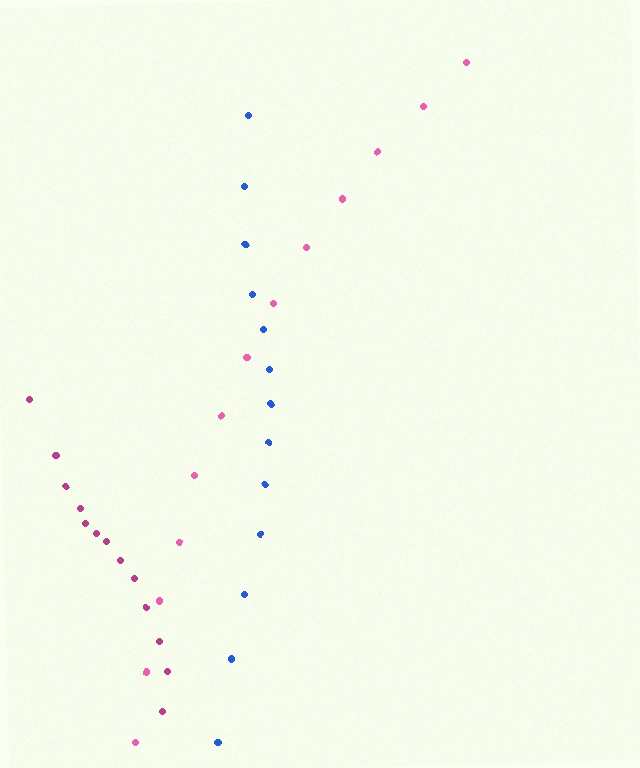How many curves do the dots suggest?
There are 3 distinct paths.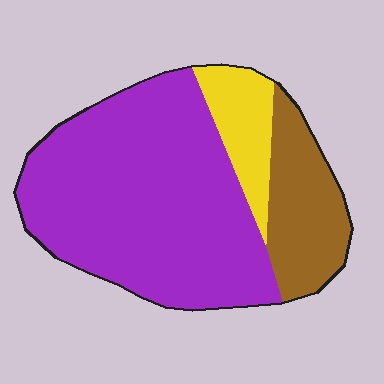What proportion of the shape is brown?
Brown takes up about one fifth (1/5) of the shape.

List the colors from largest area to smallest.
From largest to smallest: purple, brown, yellow.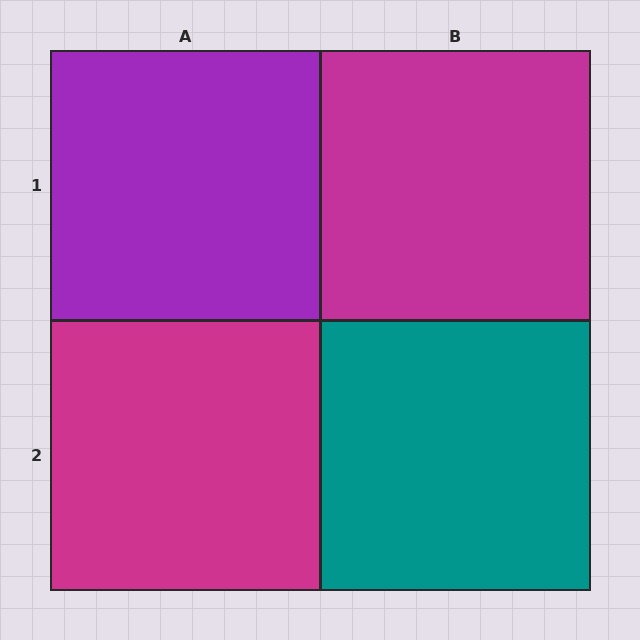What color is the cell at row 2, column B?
Teal.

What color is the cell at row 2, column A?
Magenta.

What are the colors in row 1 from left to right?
Purple, magenta.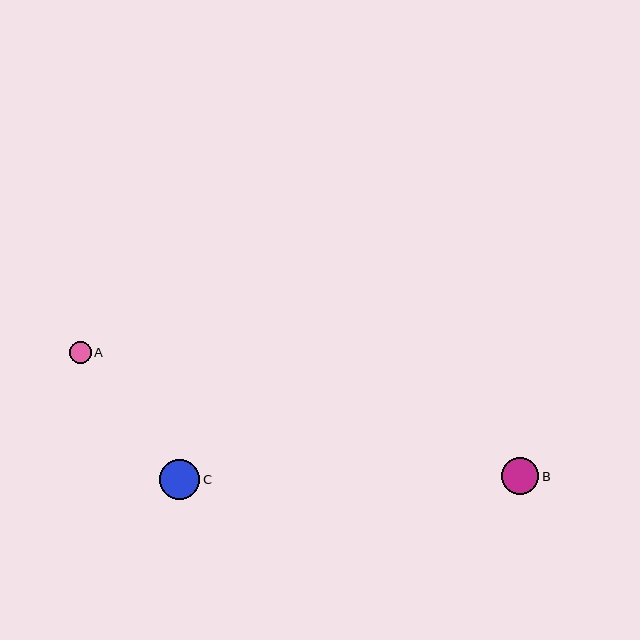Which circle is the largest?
Circle C is the largest with a size of approximately 40 pixels.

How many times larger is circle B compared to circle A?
Circle B is approximately 1.8 times the size of circle A.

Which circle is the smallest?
Circle A is the smallest with a size of approximately 21 pixels.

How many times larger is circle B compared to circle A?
Circle B is approximately 1.8 times the size of circle A.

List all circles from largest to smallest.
From largest to smallest: C, B, A.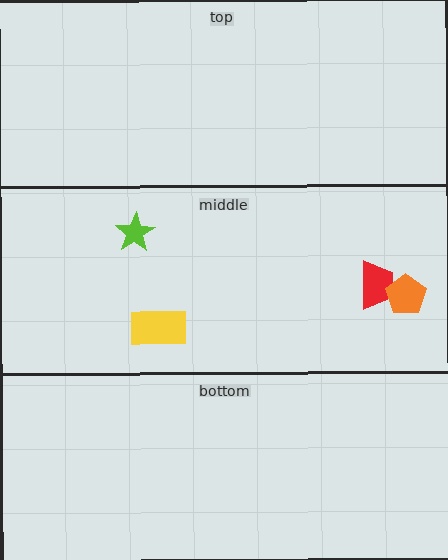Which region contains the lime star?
The middle region.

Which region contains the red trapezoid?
The middle region.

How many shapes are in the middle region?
4.